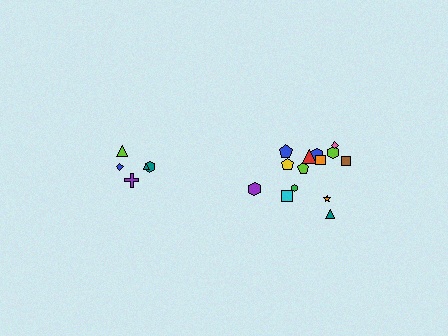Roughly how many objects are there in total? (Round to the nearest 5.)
Roughly 20 objects in total.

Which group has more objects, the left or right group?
The right group.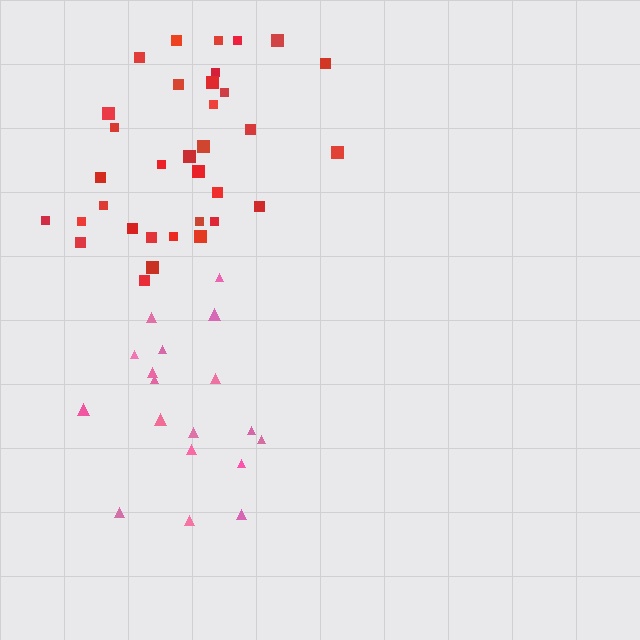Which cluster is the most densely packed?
Red.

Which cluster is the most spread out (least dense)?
Pink.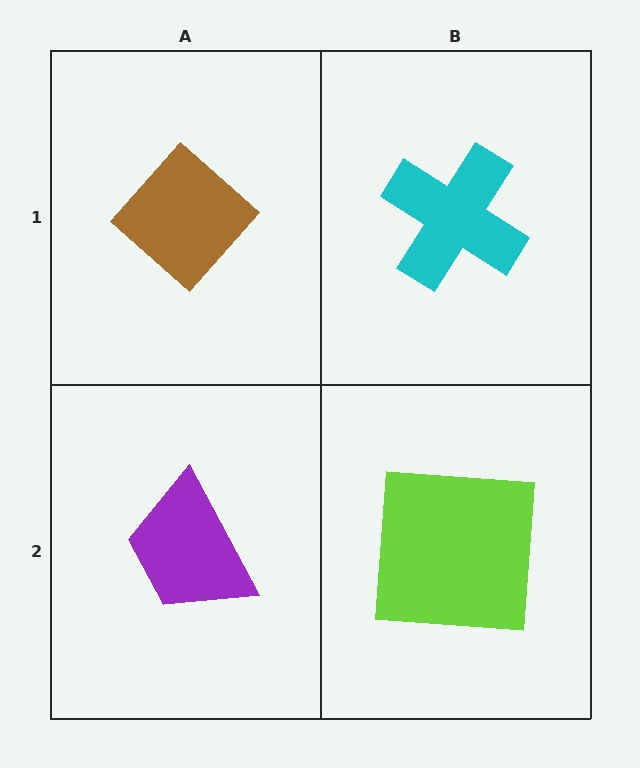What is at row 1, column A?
A brown diamond.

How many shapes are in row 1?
2 shapes.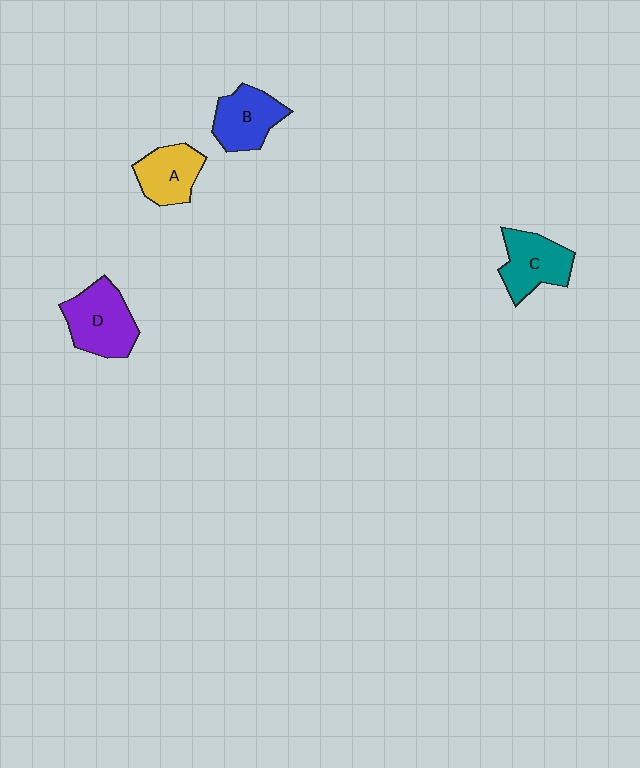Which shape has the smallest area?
Shape A (yellow).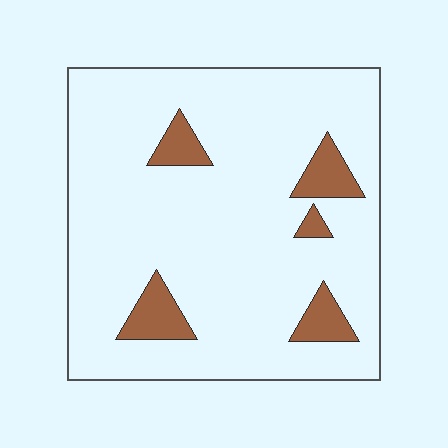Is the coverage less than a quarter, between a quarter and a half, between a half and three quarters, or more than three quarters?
Less than a quarter.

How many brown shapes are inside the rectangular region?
5.